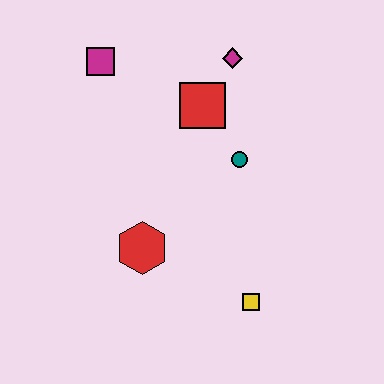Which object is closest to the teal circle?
The red square is closest to the teal circle.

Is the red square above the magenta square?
No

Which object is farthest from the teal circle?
The magenta square is farthest from the teal circle.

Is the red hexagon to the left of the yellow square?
Yes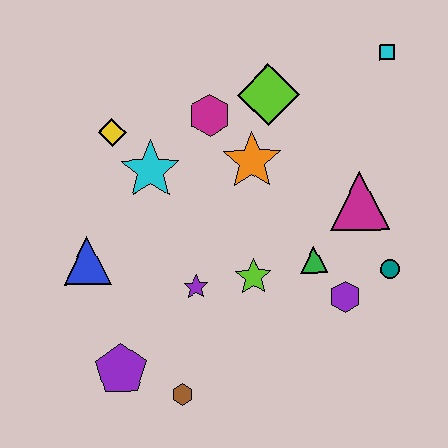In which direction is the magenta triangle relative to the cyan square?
The magenta triangle is below the cyan square.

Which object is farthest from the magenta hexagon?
The brown hexagon is farthest from the magenta hexagon.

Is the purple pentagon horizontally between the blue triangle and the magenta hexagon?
Yes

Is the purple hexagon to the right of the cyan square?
No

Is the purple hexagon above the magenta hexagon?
No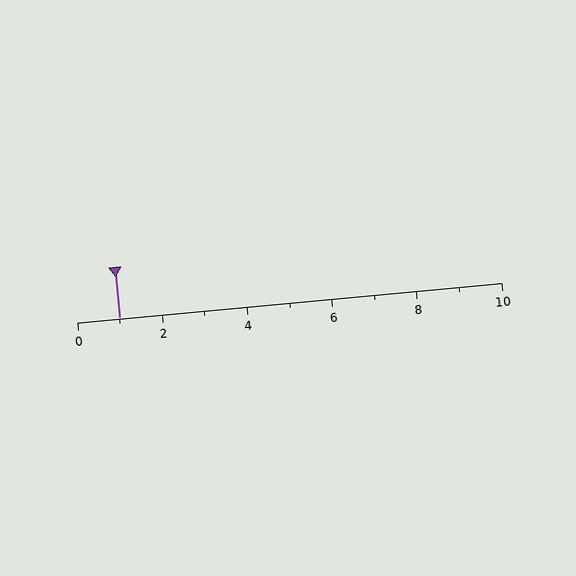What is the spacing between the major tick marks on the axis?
The major ticks are spaced 2 apart.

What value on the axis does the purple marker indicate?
The marker indicates approximately 1.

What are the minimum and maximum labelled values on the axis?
The axis runs from 0 to 10.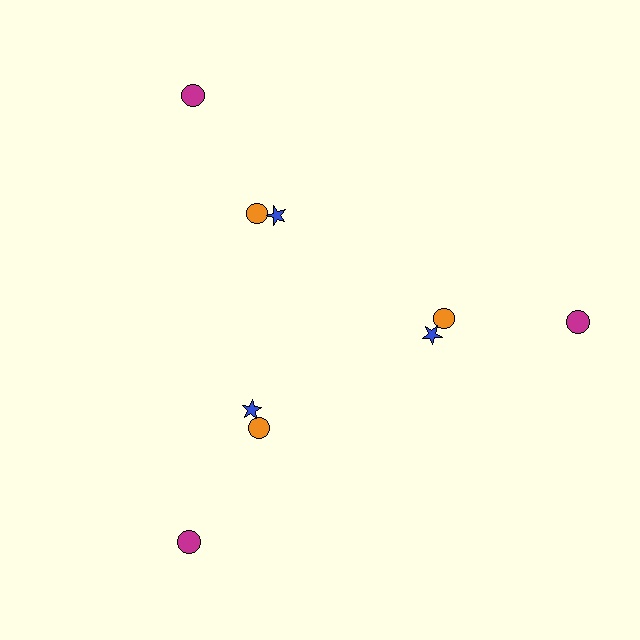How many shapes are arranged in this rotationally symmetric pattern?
There are 9 shapes, arranged in 3 groups of 3.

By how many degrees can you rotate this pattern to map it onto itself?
The pattern maps onto itself every 120 degrees of rotation.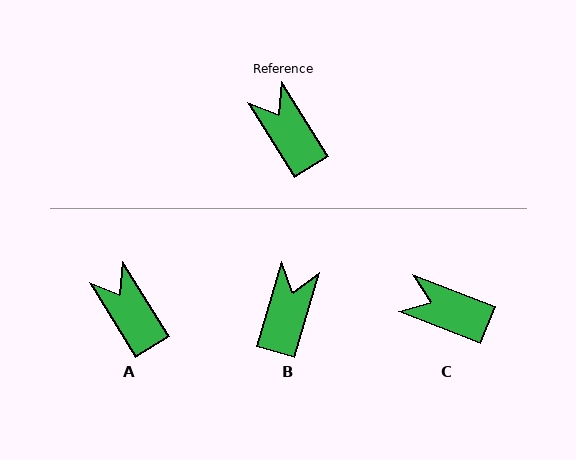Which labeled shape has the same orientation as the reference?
A.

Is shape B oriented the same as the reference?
No, it is off by about 48 degrees.